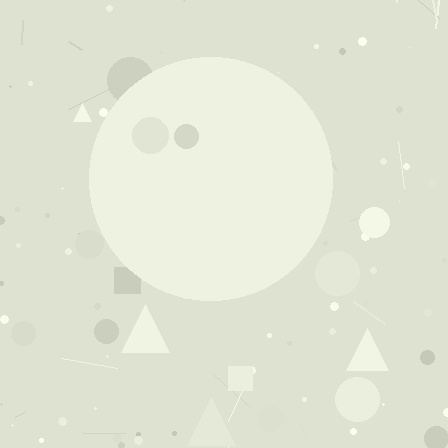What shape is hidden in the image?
A circle is hidden in the image.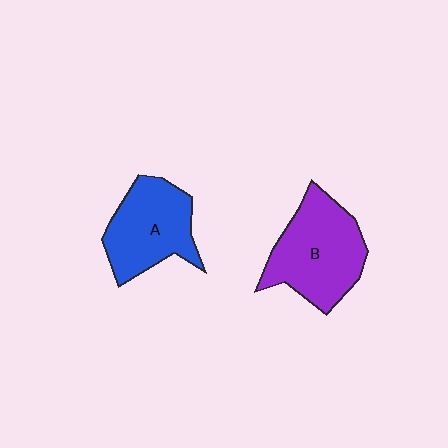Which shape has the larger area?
Shape B (purple).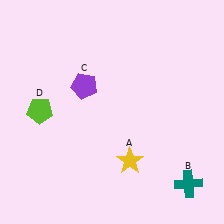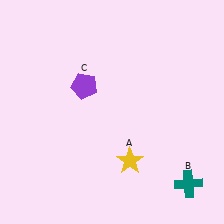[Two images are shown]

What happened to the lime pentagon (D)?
The lime pentagon (D) was removed in Image 2. It was in the top-left area of Image 1.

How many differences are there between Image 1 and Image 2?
There is 1 difference between the two images.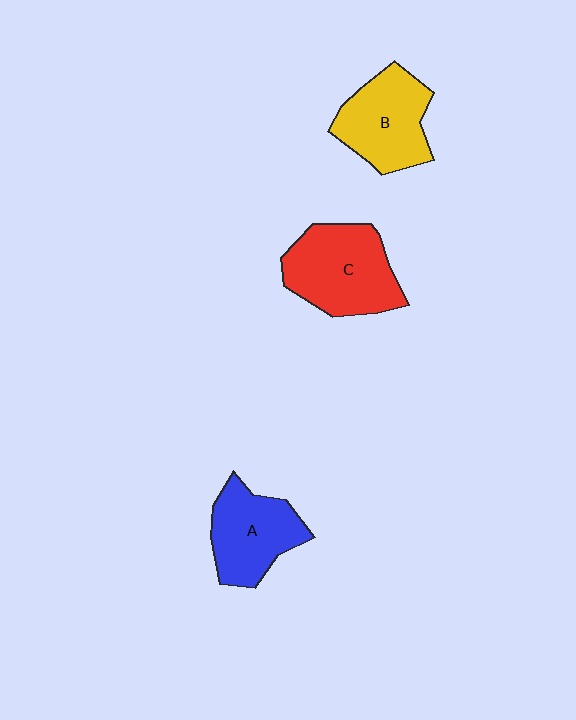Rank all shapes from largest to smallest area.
From largest to smallest: C (red), B (yellow), A (blue).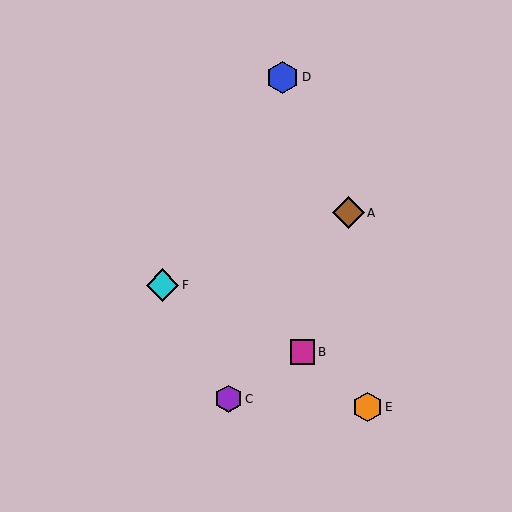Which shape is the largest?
The cyan diamond (labeled F) is the largest.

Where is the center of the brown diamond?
The center of the brown diamond is at (348, 213).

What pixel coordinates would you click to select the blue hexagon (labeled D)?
Click at (283, 77) to select the blue hexagon D.